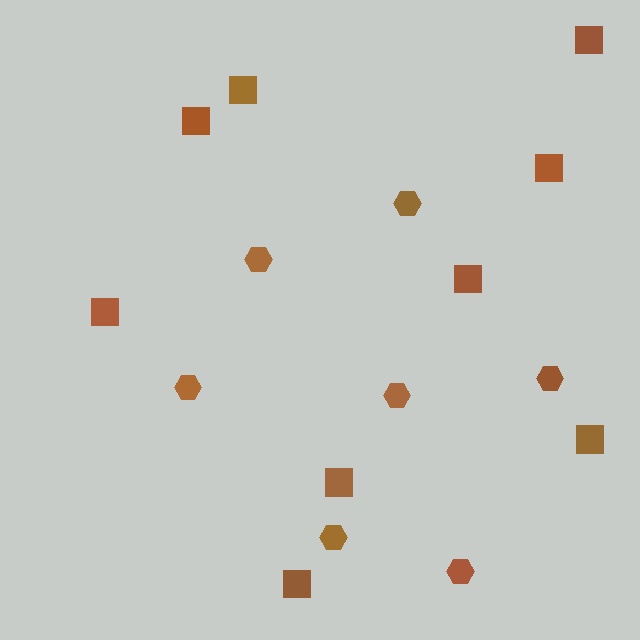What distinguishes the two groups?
There are 2 groups: one group of hexagons (7) and one group of squares (9).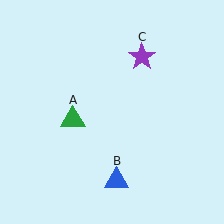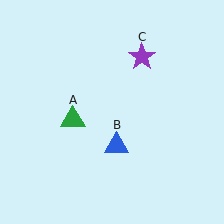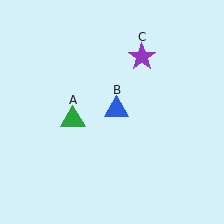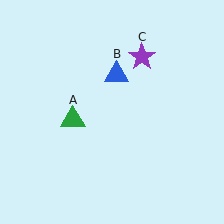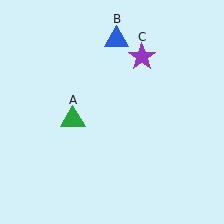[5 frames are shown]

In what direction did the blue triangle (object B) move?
The blue triangle (object B) moved up.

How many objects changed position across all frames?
1 object changed position: blue triangle (object B).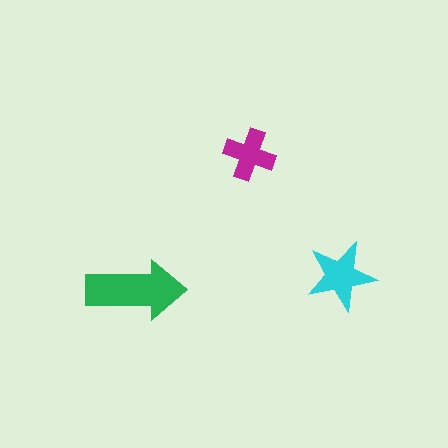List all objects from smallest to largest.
The magenta cross, the cyan star, the green arrow.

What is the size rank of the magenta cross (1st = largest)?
3rd.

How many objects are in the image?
There are 3 objects in the image.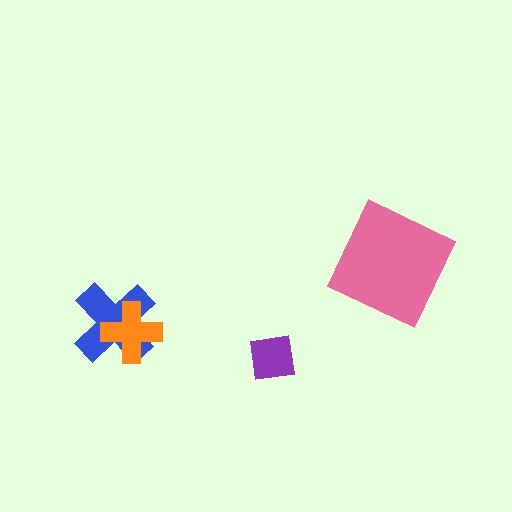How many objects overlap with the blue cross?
1 object overlaps with the blue cross.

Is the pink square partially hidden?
No, no other shape covers it.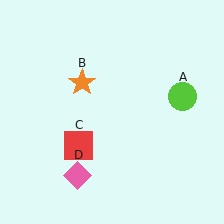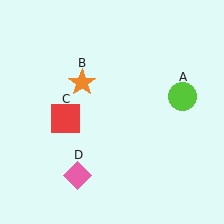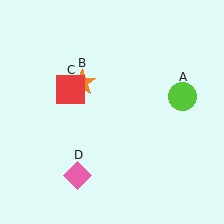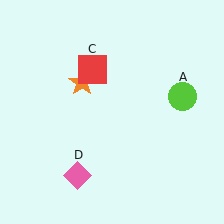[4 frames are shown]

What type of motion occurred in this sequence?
The red square (object C) rotated clockwise around the center of the scene.